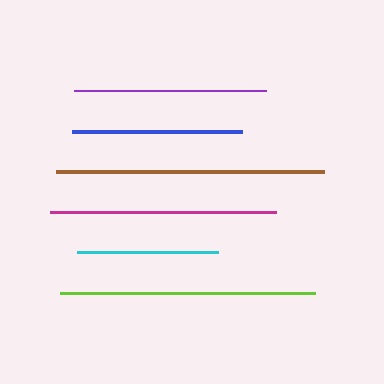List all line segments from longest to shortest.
From longest to shortest: brown, lime, magenta, purple, blue, cyan.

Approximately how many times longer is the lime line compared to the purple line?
The lime line is approximately 1.3 times the length of the purple line.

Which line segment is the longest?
The brown line is the longest at approximately 268 pixels.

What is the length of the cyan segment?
The cyan segment is approximately 140 pixels long.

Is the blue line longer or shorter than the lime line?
The lime line is longer than the blue line.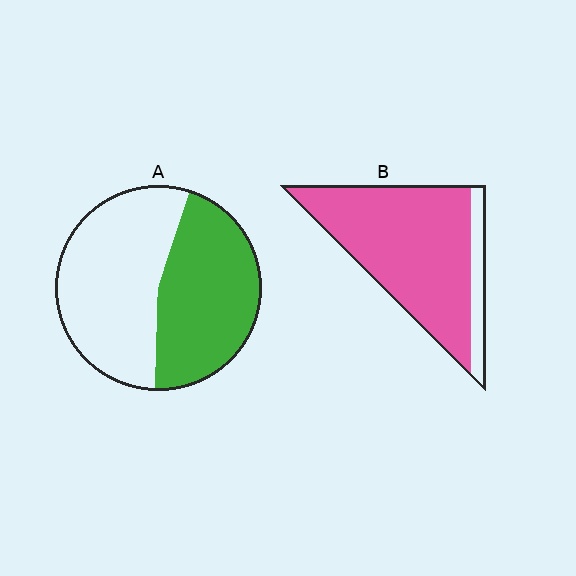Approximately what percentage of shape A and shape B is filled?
A is approximately 45% and B is approximately 85%.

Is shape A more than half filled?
No.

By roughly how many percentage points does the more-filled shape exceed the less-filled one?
By roughly 40 percentage points (B over A).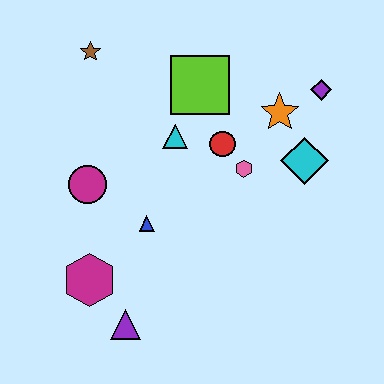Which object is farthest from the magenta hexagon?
The purple diamond is farthest from the magenta hexagon.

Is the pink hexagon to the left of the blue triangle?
No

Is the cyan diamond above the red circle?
No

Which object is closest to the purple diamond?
The orange star is closest to the purple diamond.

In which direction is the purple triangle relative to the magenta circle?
The purple triangle is below the magenta circle.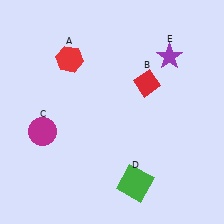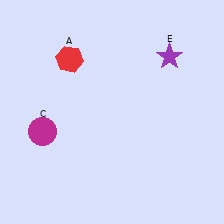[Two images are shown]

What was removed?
The green square (D), the red diamond (B) were removed in Image 2.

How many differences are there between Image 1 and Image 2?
There are 2 differences between the two images.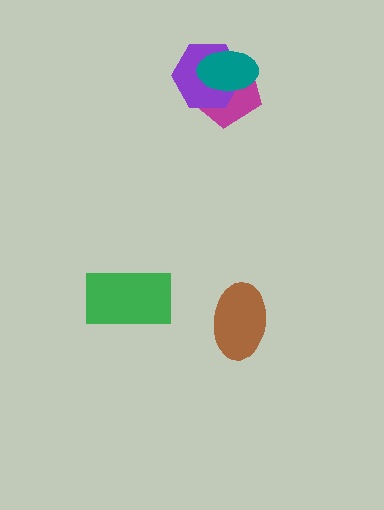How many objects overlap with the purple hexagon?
2 objects overlap with the purple hexagon.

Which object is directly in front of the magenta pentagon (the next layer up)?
The purple hexagon is directly in front of the magenta pentagon.